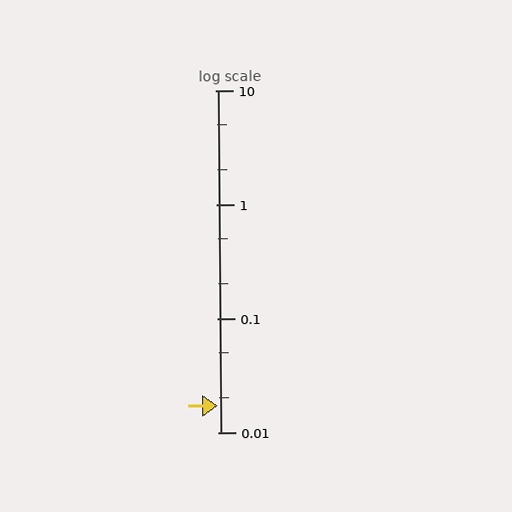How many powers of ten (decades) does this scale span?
The scale spans 3 decades, from 0.01 to 10.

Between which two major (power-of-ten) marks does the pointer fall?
The pointer is between 0.01 and 0.1.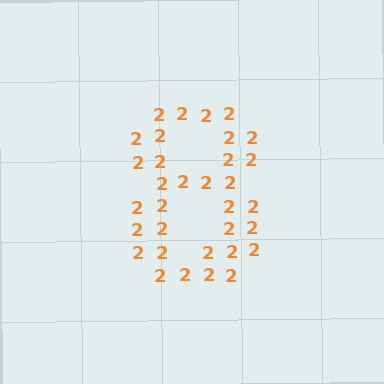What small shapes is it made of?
It is made of small digit 2's.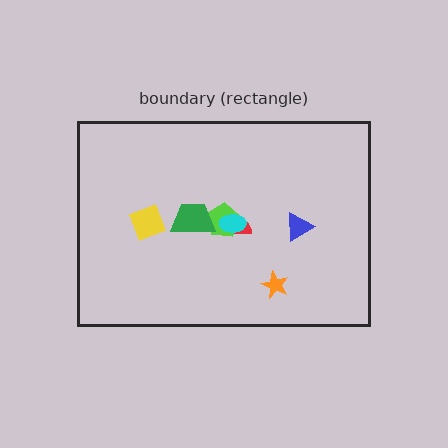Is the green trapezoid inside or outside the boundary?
Inside.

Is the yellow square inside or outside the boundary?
Inside.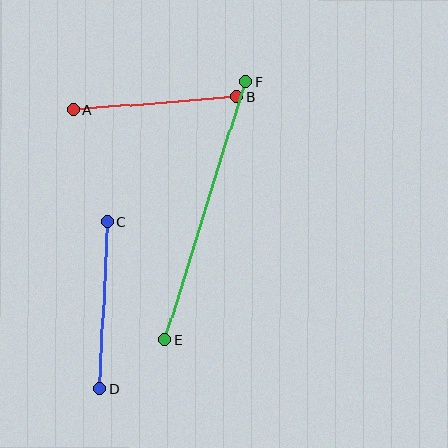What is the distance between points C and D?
The distance is approximately 167 pixels.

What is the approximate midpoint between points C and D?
The midpoint is at approximately (103, 306) pixels.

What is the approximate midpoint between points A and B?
The midpoint is at approximately (155, 103) pixels.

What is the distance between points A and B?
The distance is approximately 164 pixels.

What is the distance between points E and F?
The distance is approximately 270 pixels.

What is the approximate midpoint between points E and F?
The midpoint is at approximately (205, 211) pixels.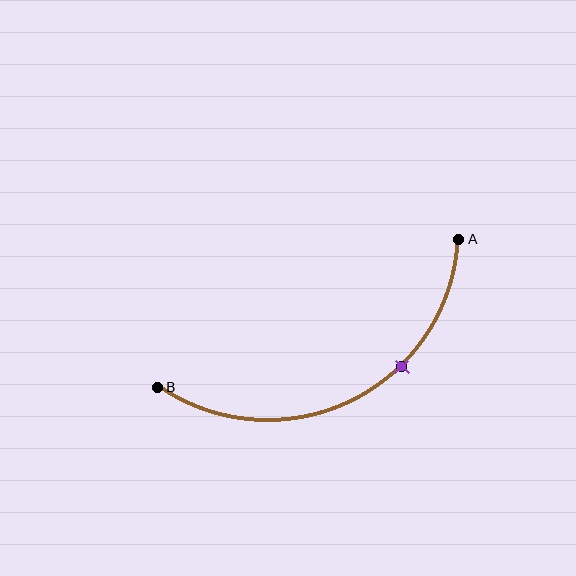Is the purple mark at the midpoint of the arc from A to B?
No. The purple mark lies on the arc but is closer to endpoint A. The arc midpoint would be at the point on the curve equidistant along the arc from both A and B.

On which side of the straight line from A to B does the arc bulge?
The arc bulges below the straight line connecting A and B.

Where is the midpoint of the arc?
The arc midpoint is the point on the curve farthest from the straight line joining A and B. It sits below that line.